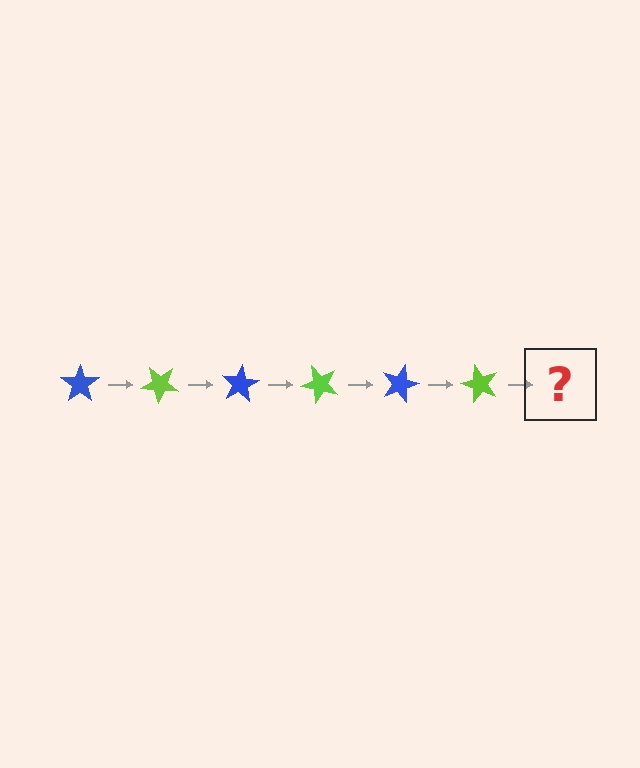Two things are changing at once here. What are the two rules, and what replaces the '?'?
The two rules are that it rotates 40 degrees each step and the color cycles through blue and lime. The '?' should be a blue star, rotated 240 degrees from the start.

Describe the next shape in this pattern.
It should be a blue star, rotated 240 degrees from the start.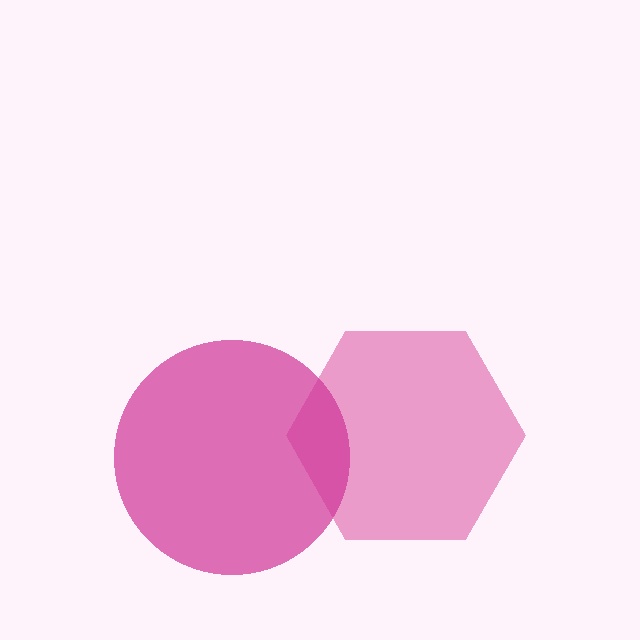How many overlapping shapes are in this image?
There are 2 overlapping shapes in the image.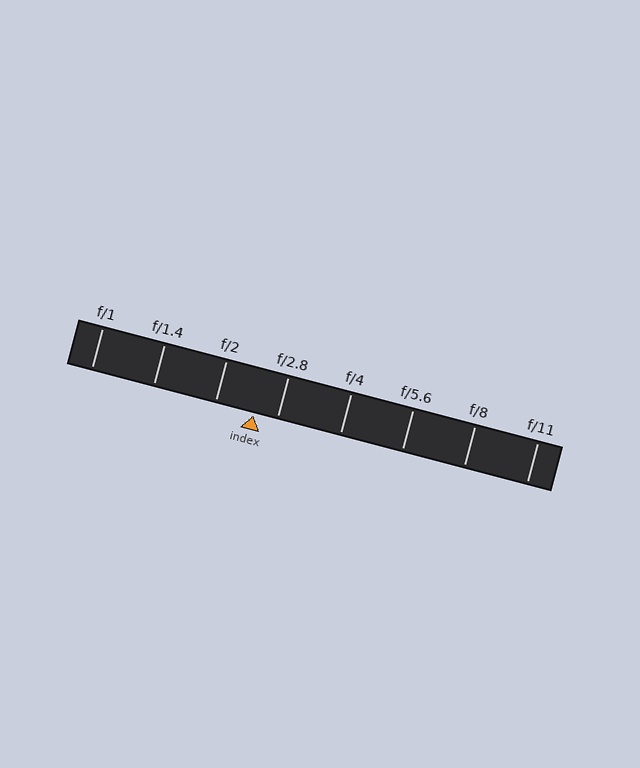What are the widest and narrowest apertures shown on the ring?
The widest aperture shown is f/1 and the narrowest is f/11.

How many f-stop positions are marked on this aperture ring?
There are 8 f-stop positions marked.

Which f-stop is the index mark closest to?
The index mark is closest to f/2.8.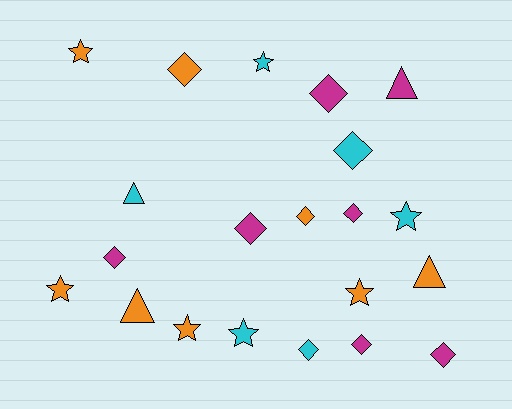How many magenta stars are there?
There are no magenta stars.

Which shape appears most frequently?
Diamond, with 10 objects.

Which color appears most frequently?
Orange, with 8 objects.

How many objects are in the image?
There are 21 objects.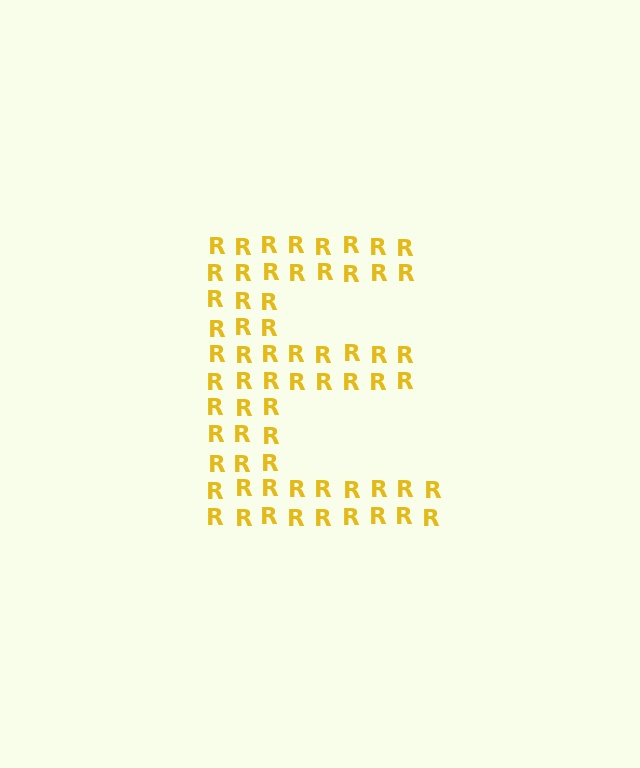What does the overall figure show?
The overall figure shows the letter E.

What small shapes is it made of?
It is made of small letter R's.